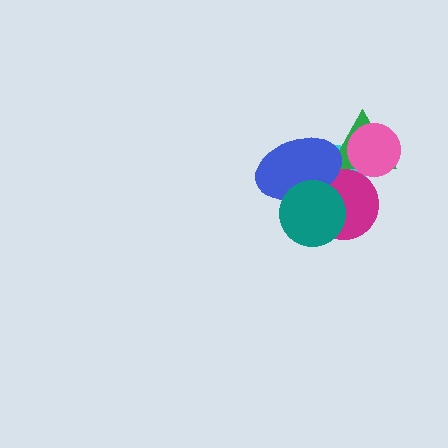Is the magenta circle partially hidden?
Yes, it is partially covered by another shape.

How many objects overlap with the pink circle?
2 objects overlap with the pink circle.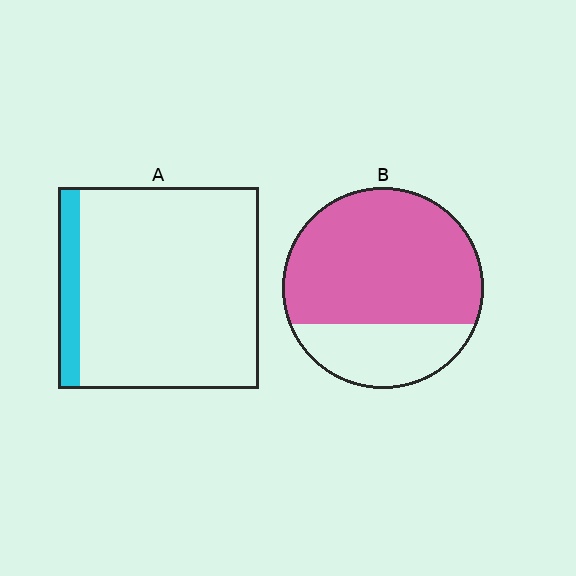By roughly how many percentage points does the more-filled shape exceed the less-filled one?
By roughly 60 percentage points (B over A).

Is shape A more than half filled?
No.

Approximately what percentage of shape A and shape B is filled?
A is approximately 10% and B is approximately 70%.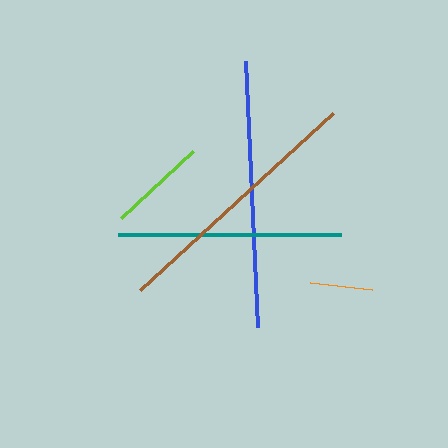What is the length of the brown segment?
The brown segment is approximately 261 pixels long.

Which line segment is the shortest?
The orange line is the shortest at approximately 62 pixels.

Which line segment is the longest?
The blue line is the longest at approximately 267 pixels.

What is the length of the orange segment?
The orange segment is approximately 62 pixels long.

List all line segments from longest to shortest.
From longest to shortest: blue, brown, teal, lime, orange.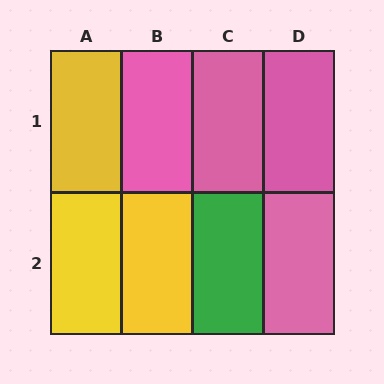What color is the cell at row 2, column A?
Yellow.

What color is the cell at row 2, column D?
Pink.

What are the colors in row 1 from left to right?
Yellow, pink, pink, pink.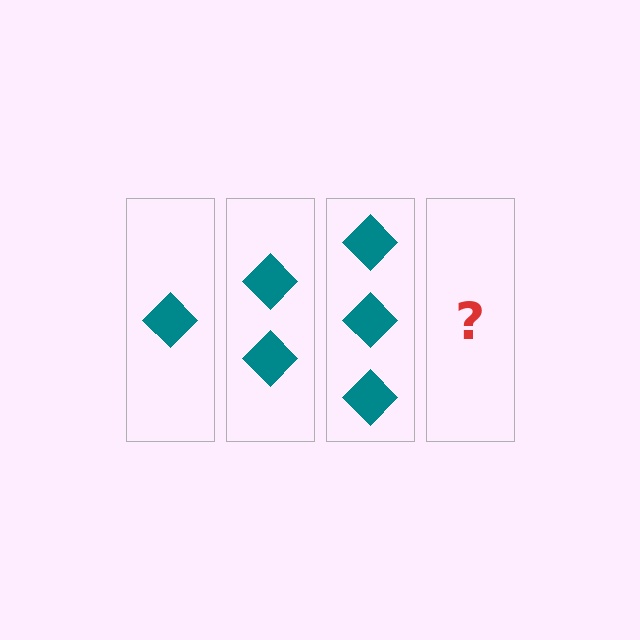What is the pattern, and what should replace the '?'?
The pattern is that each step adds one more diamond. The '?' should be 4 diamonds.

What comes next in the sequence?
The next element should be 4 diamonds.